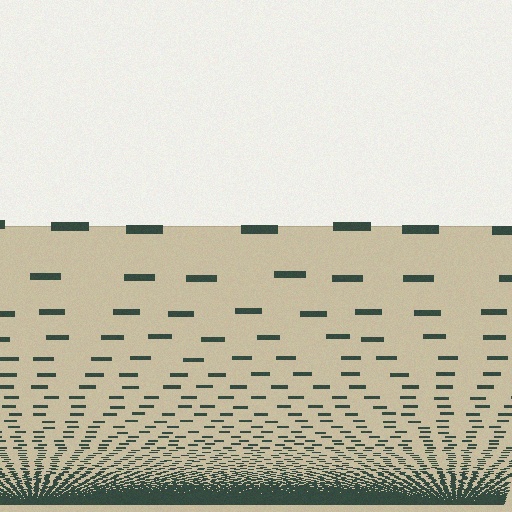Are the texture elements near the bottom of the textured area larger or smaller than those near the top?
Smaller. The gradient is inverted — elements near the bottom are smaller and denser.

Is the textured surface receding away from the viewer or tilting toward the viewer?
The surface appears to tilt toward the viewer. Texture elements get larger and sparser toward the top.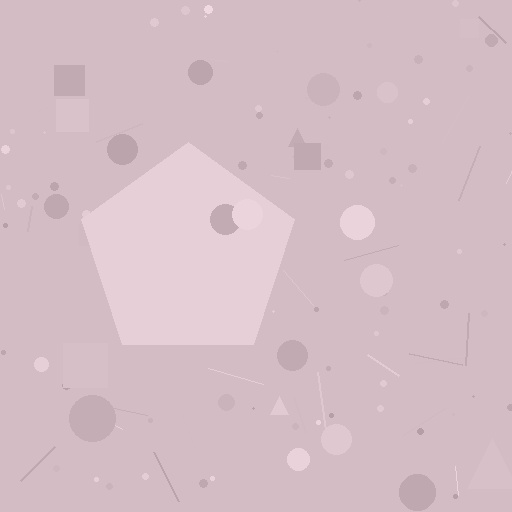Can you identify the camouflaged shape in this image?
The camouflaged shape is a pentagon.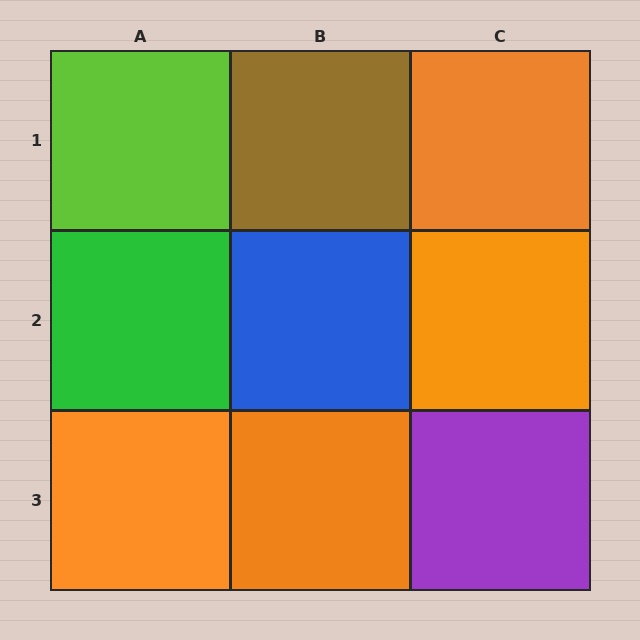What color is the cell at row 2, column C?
Orange.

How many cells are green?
1 cell is green.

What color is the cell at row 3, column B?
Orange.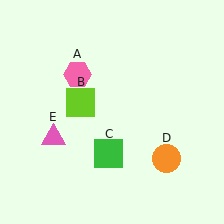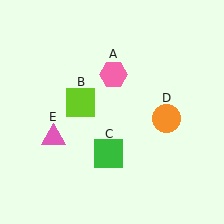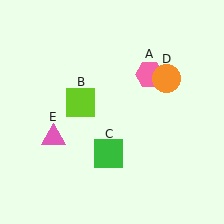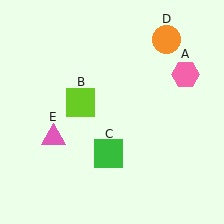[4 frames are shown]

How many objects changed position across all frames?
2 objects changed position: pink hexagon (object A), orange circle (object D).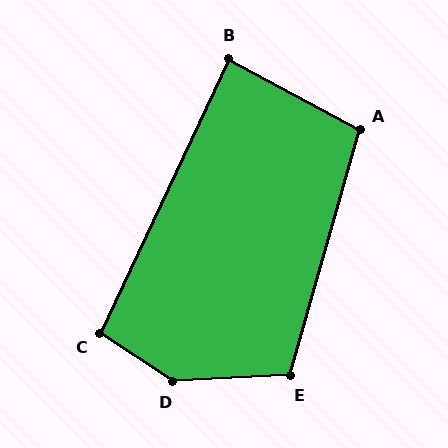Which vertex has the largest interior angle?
D, at approximately 144 degrees.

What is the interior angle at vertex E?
Approximately 109 degrees (obtuse).